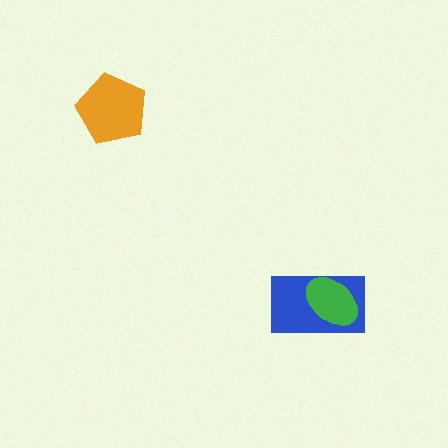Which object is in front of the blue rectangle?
The green ellipse is in front of the blue rectangle.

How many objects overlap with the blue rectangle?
1 object overlaps with the blue rectangle.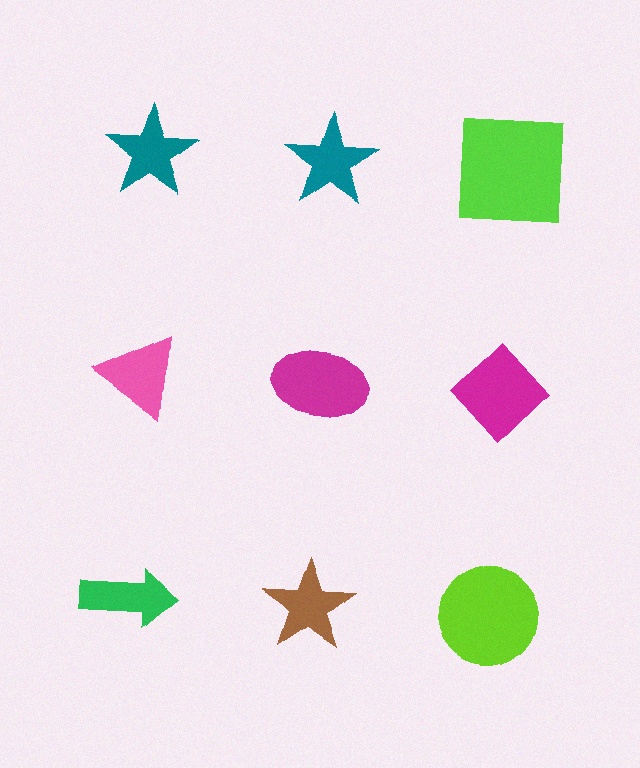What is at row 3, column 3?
A lime circle.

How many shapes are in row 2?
3 shapes.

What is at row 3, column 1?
A green arrow.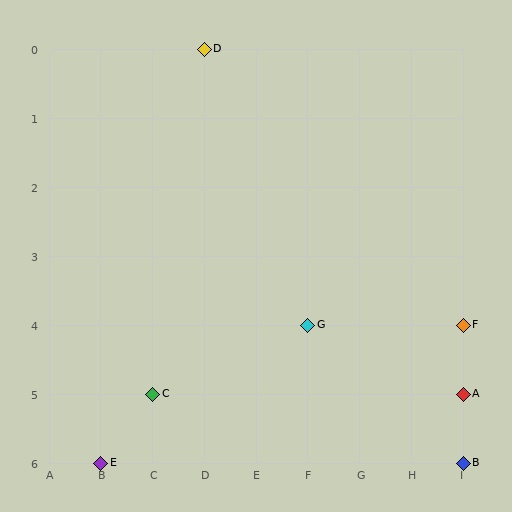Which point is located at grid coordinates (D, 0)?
Point D is at (D, 0).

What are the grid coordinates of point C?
Point C is at grid coordinates (C, 5).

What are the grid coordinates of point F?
Point F is at grid coordinates (I, 4).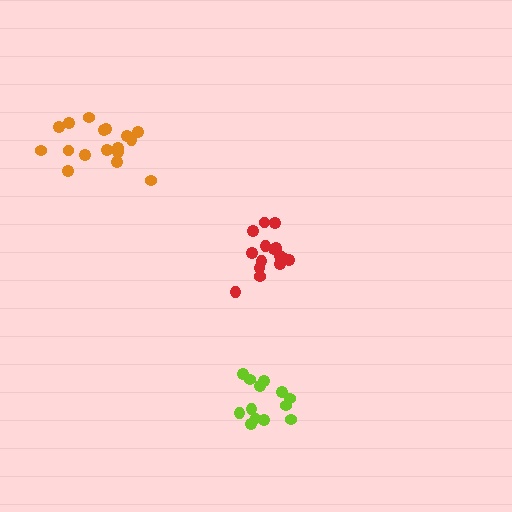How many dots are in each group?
Group 1: 17 dots, Group 2: 13 dots, Group 3: 15 dots (45 total).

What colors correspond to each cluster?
The clusters are colored: orange, lime, red.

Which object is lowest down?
The lime cluster is bottommost.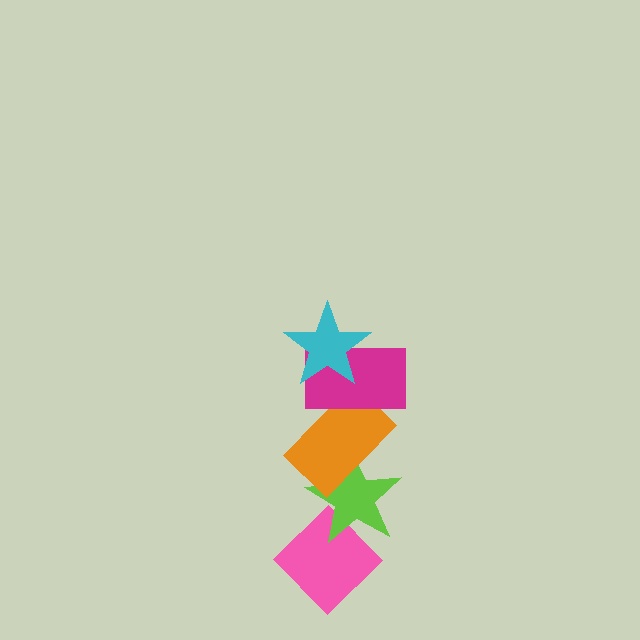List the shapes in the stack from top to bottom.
From top to bottom: the cyan star, the magenta rectangle, the orange rectangle, the lime star, the pink diamond.